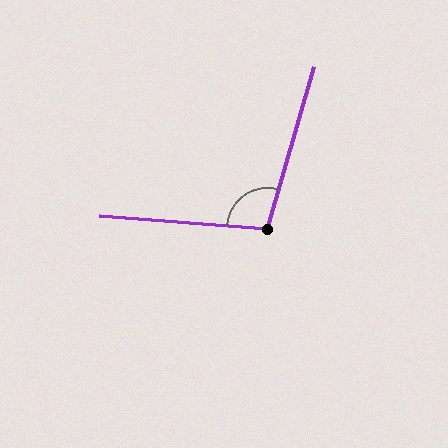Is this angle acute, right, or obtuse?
It is obtuse.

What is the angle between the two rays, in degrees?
Approximately 102 degrees.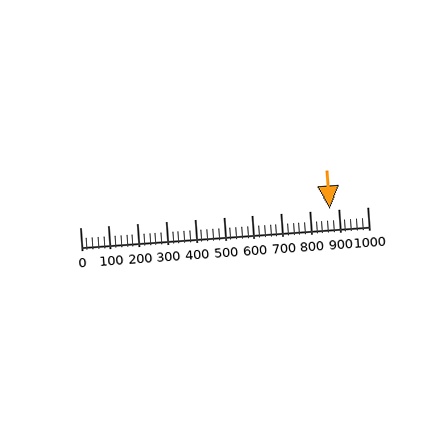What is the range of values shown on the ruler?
The ruler shows values from 0 to 1000.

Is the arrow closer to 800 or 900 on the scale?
The arrow is closer to 900.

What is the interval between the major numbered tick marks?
The major tick marks are spaced 100 units apart.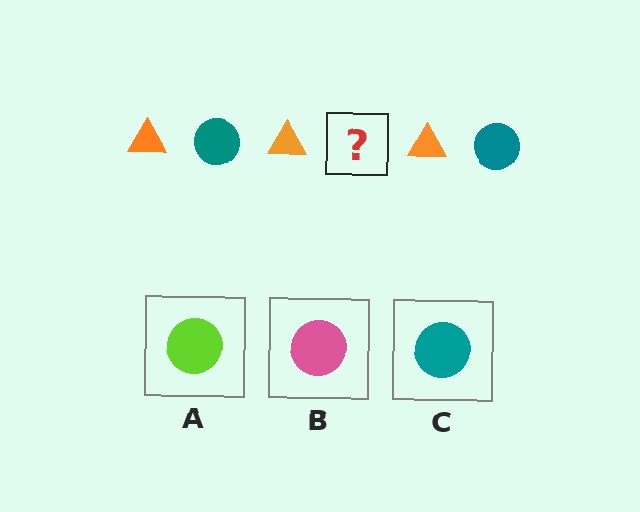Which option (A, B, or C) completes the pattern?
C.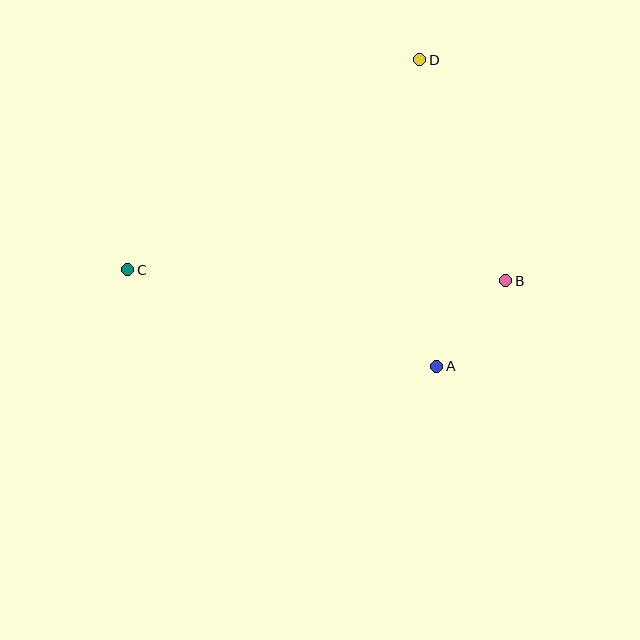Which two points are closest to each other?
Points A and B are closest to each other.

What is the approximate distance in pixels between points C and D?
The distance between C and D is approximately 360 pixels.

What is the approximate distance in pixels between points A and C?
The distance between A and C is approximately 324 pixels.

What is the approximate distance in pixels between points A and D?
The distance between A and D is approximately 307 pixels.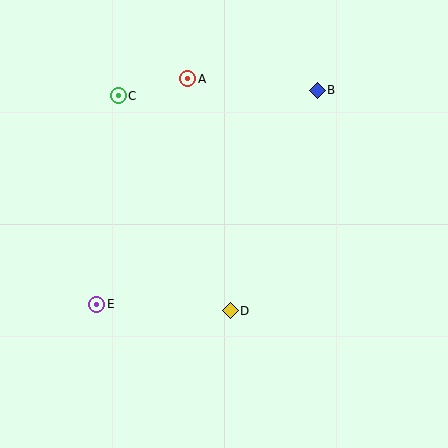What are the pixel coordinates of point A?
Point A is at (188, 79).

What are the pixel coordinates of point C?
Point C is at (118, 96).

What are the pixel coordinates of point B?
Point B is at (317, 90).